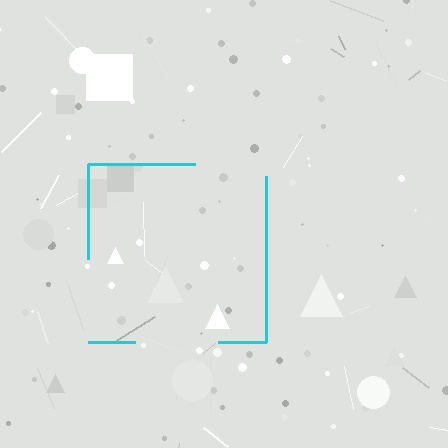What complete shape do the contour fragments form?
The contour fragments form a square.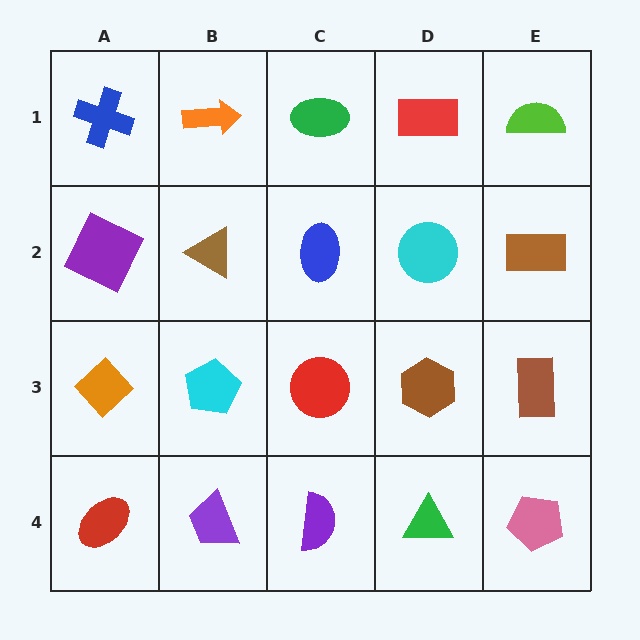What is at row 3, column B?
A cyan pentagon.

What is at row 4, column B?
A purple trapezoid.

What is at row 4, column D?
A green triangle.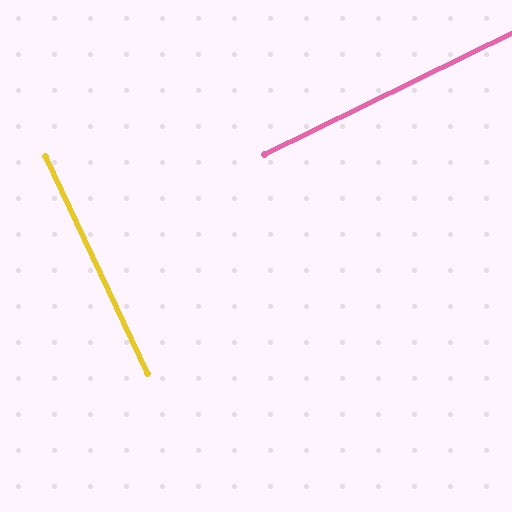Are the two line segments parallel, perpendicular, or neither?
Perpendicular — they meet at approximately 89°.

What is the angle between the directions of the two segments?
Approximately 89 degrees.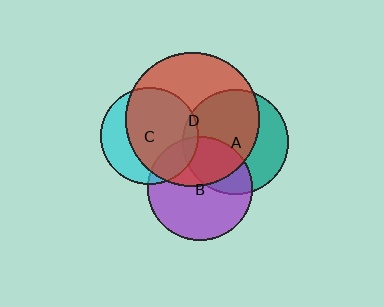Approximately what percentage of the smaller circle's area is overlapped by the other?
Approximately 5%.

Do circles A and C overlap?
Yes.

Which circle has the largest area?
Circle D (red).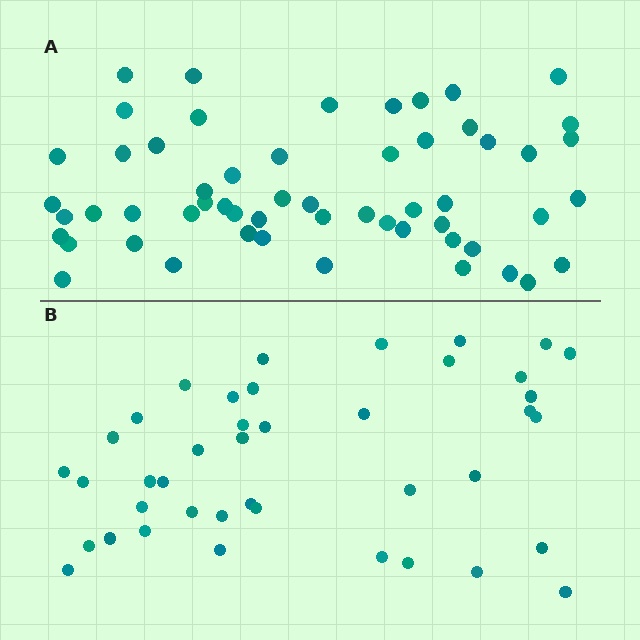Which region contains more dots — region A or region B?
Region A (the top region) has more dots.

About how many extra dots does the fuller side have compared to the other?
Region A has approximately 15 more dots than region B.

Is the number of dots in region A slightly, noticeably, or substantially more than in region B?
Region A has noticeably more, but not dramatically so. The ratio is roughly 1.4 to 1.